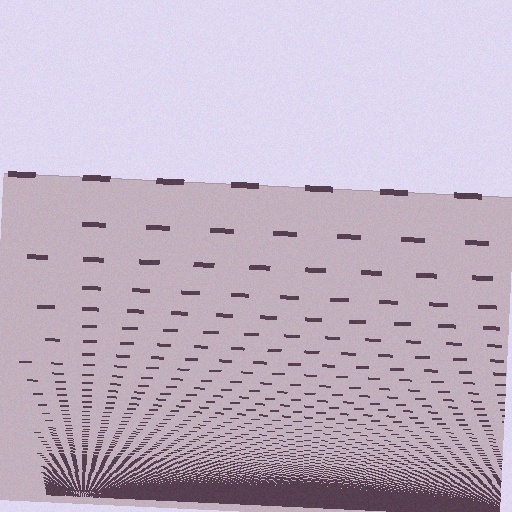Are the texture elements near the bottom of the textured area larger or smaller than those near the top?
Smaller. The gradient is inverted — elements near the bottom are smaller and denser.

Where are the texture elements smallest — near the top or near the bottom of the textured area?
Near the bottom.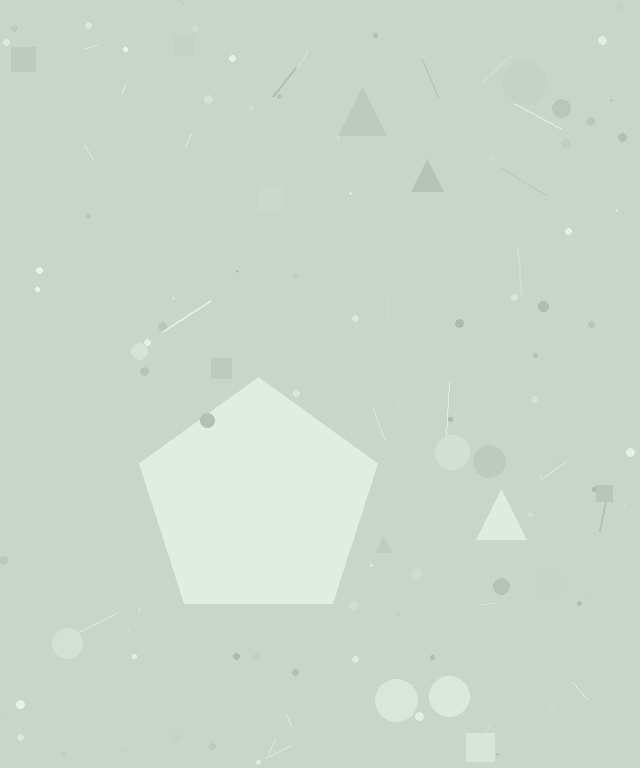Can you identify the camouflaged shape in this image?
The camouflaged shape is a pentagon.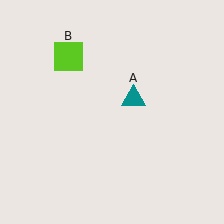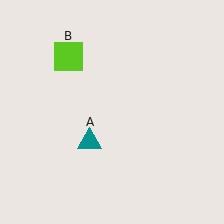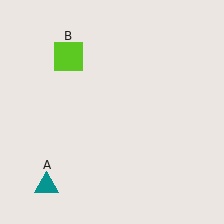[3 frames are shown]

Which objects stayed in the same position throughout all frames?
Lime square (object B) remained stationary.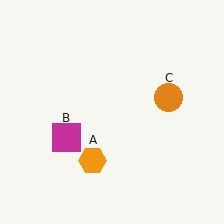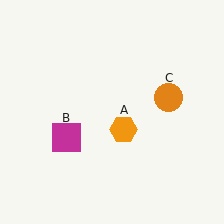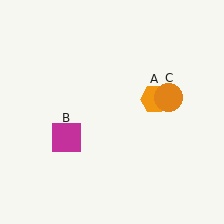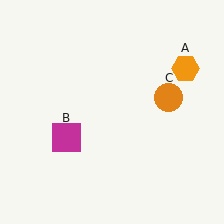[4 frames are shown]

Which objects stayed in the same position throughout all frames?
Magenta square (object B) and orange circle (object C) remained stationary.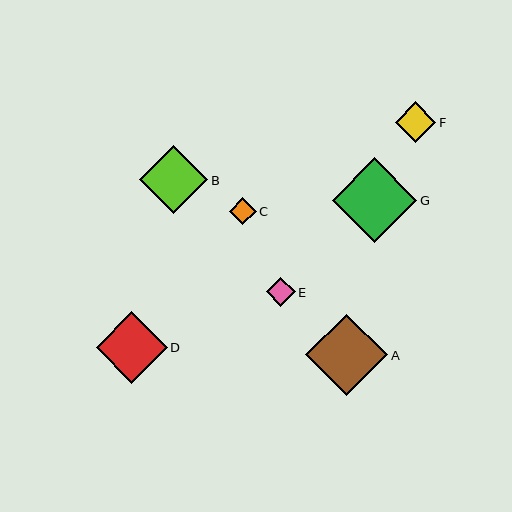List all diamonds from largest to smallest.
From largest to smallest: G, A, D, B, F, E, C.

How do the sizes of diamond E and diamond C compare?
Diamond E and diamond C are approximately the same size.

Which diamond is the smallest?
Diamond C is the smallest with a size of approximately 27 pixels.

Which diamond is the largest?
Diamond G is the largest with a size of approximately 85 pixels.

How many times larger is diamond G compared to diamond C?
Diamond G is approximately 3.1 times the size of diamond C.